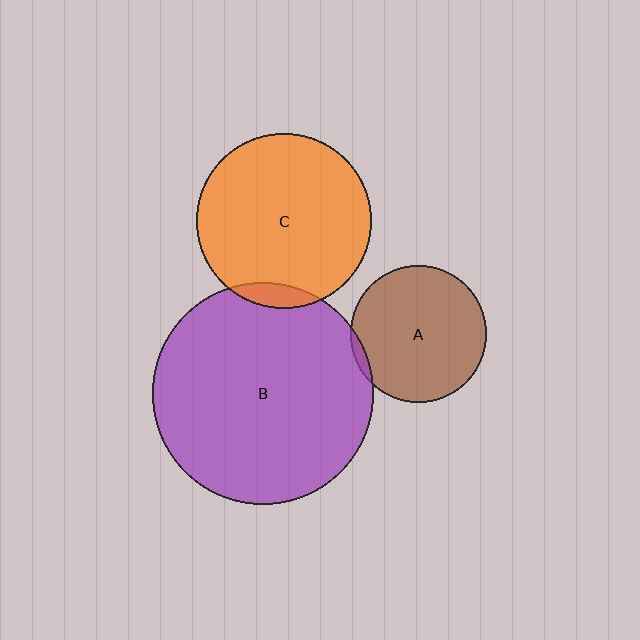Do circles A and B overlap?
Yes.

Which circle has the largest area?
Circle B (purple).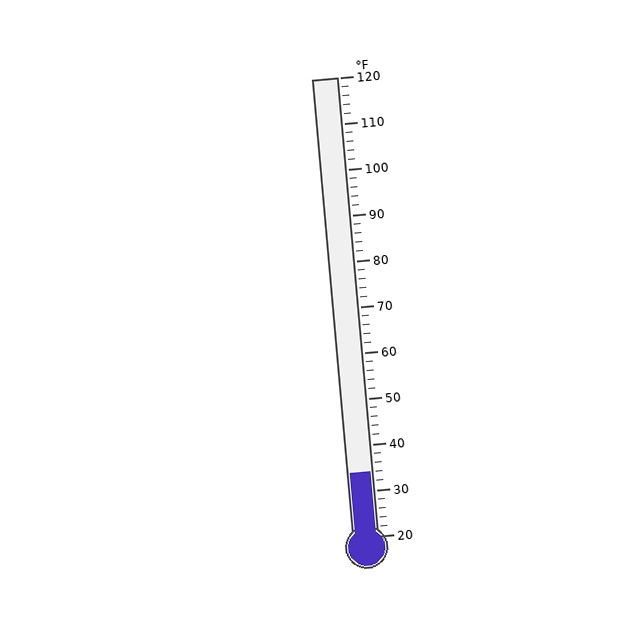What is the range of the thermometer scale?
The thermometer scale ranges from 20°F to 120°F.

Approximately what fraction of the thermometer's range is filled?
The thermometer is filled to approximately 15% of its range.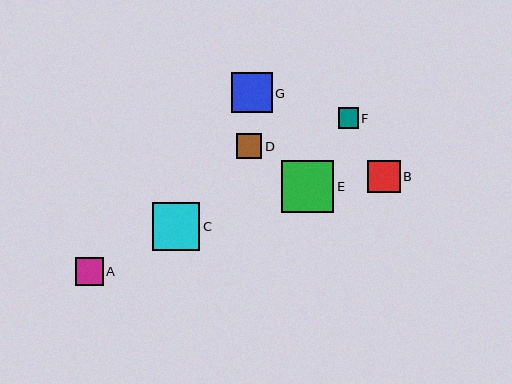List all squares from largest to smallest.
From largest to smallest: E, C, G, B, A, D, F.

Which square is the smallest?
Square F is the smallest with a size of approximately 20 pixels.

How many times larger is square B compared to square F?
Square B is approximately 1.6 times the size of square F.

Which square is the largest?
Square E is the largest with a size of approximately 52 pixels.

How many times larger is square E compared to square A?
Square E is approximately 1.9 times the size of square A.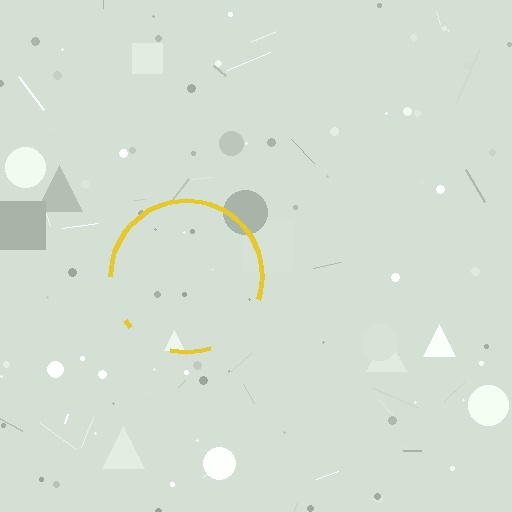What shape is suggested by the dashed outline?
The dashed outline suggests a circle.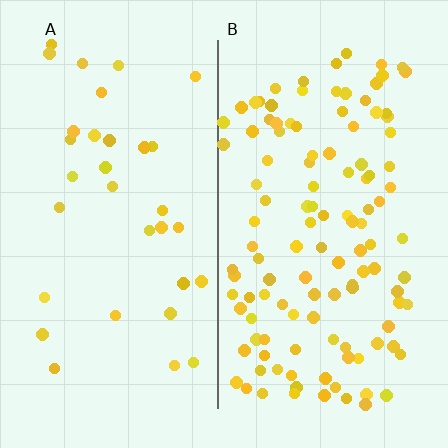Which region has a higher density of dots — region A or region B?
B (the right).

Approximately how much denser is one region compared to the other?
Approximately 3.6× — region B over region A.